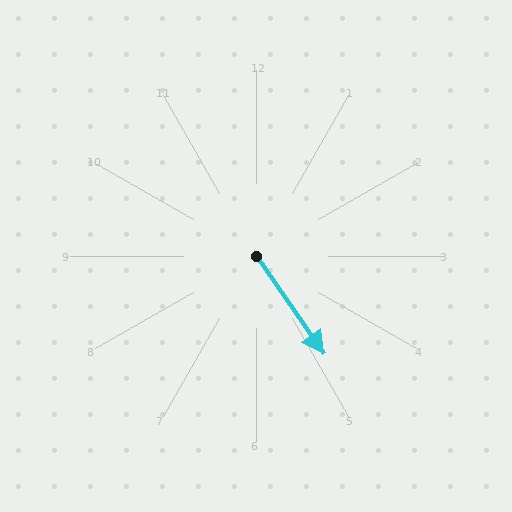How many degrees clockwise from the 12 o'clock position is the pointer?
Approximately 145 degrees.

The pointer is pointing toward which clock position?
Roughly 5 o'clock.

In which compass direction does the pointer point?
Southeast.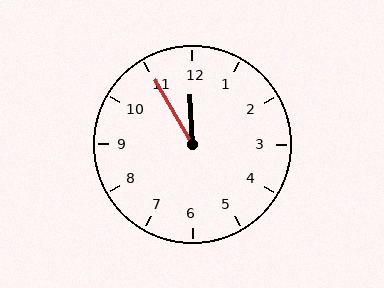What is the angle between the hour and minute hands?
Approximately 28 degrees.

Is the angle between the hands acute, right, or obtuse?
It is acute.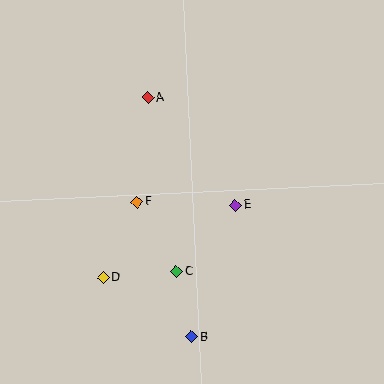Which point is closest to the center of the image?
Point E at (235, 205) is closest to the center.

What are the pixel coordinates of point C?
Point C is at (176, 271).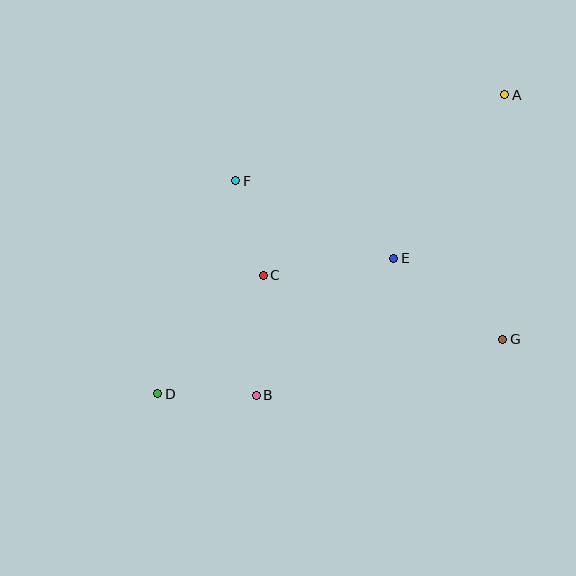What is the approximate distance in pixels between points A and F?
The distance between A and F is approximately 282 pixels.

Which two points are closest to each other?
Points C and F are closest to each other.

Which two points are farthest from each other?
Points A and D are farthest from each other.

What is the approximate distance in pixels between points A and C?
The distance between A and C is approximately 301 pixels.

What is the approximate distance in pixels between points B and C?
The distance between B and C is approximately 120 pixels.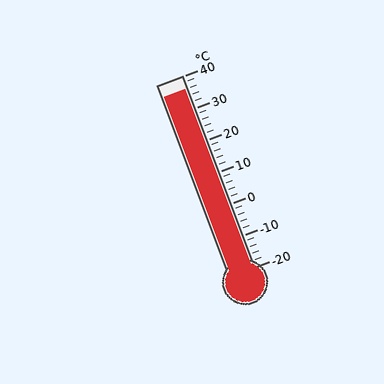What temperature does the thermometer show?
The thermometer shows approximately 36°C.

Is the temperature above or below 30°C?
The temperature is above 30°C.